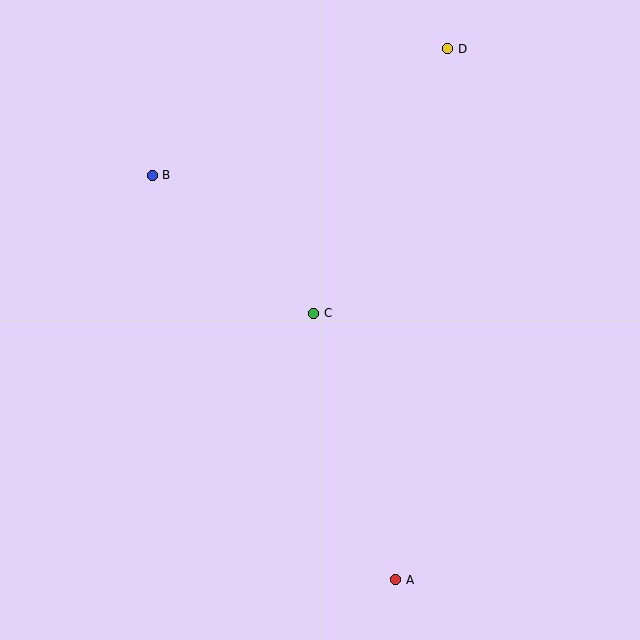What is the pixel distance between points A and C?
The distance between A and C is 279 pixels.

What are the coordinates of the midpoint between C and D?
The midpoint between C and D is at (381, 181).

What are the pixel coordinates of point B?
Point B is at (152, 175).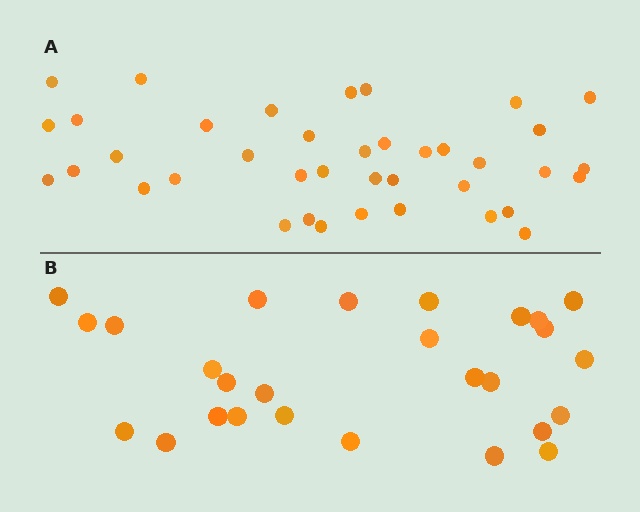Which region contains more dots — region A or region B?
Region A (the top region) has more dots.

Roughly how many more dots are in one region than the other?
Region A has roughly 12 or so more dots than region B.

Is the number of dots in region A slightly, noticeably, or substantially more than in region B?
Region A has noticeably more, but not dramatically so. The ratio is roughly 1.4 to 1.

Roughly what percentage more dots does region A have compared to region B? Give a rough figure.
About 45% more.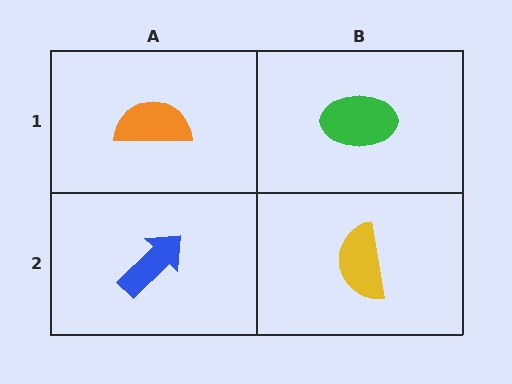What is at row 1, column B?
A green ellipse.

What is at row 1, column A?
An orange semicircle.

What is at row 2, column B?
A yellow semicircle.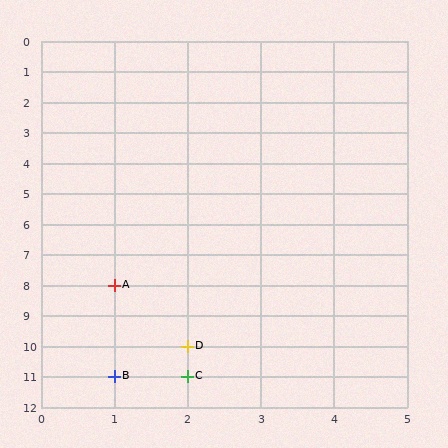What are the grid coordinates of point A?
Point A is at grid coordinates (1, 8).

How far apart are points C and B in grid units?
Points C and B are 1 column apart.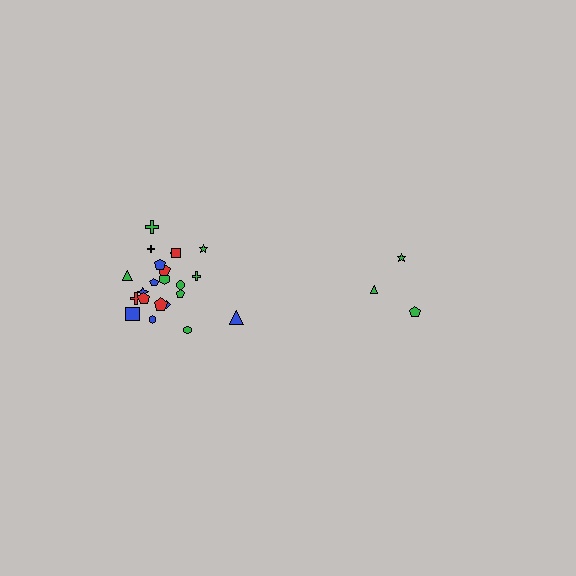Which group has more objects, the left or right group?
The left group.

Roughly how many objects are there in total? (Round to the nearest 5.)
Roughly 25 objects in total.